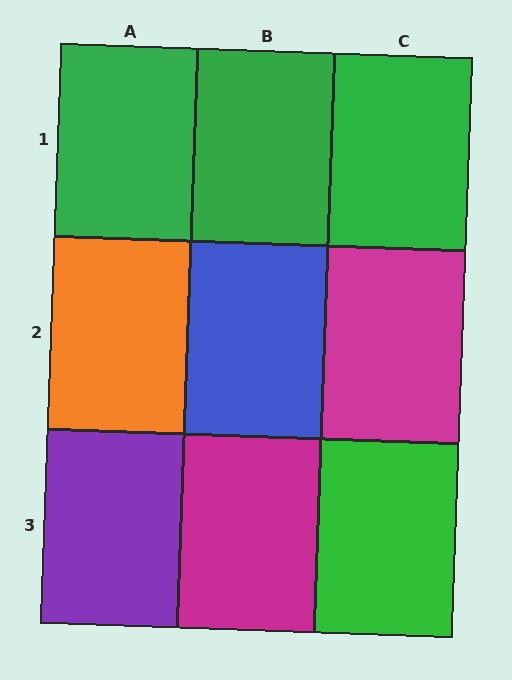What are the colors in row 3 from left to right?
Purple, magenta, green.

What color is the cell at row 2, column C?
Magenta.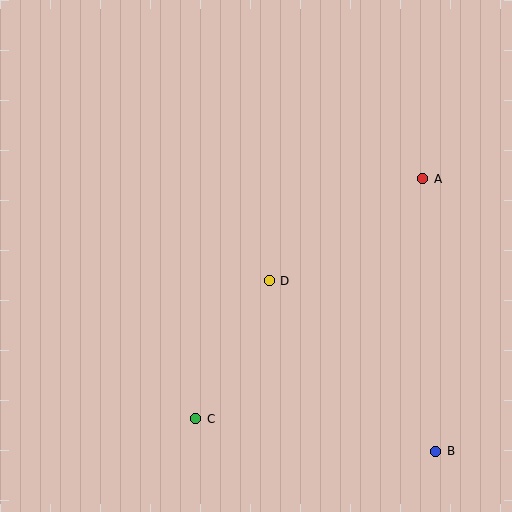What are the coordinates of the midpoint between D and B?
The midpoint between D and B is at (352, 366).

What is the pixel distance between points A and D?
The distance between A and D is 184 pixels.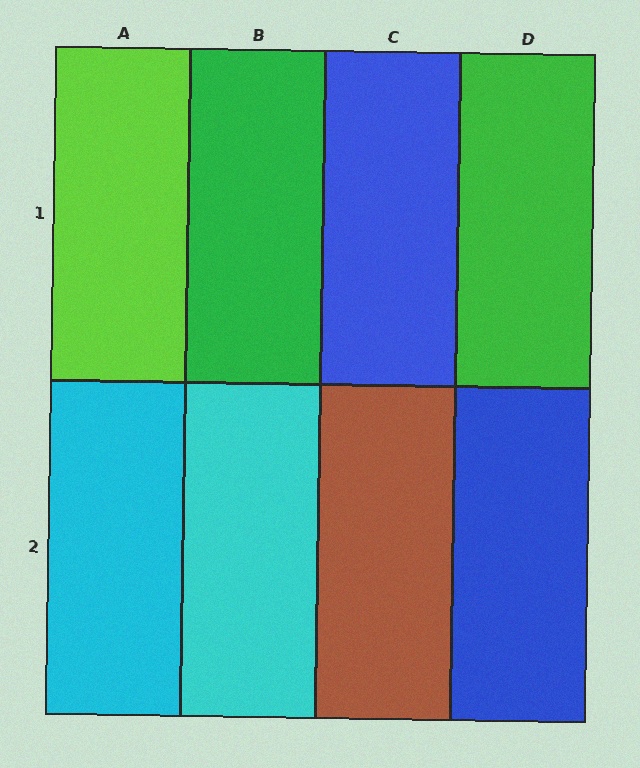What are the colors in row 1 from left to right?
Lime, green, blue, green.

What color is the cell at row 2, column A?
Cyan.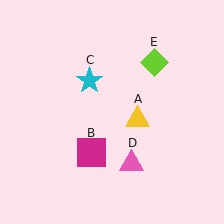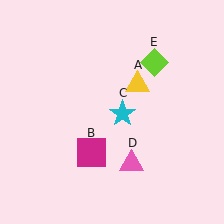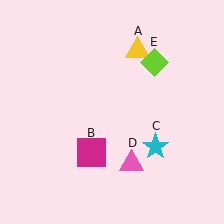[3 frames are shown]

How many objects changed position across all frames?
2 objects changed position: yellow triangle (object A), cyan star (object C).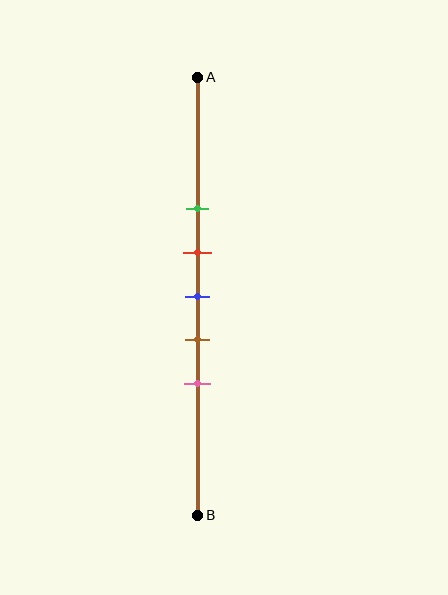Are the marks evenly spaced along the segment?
Yes, the marks are approximately evenly spaced.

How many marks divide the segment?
There are 5 marks dividing the segment.